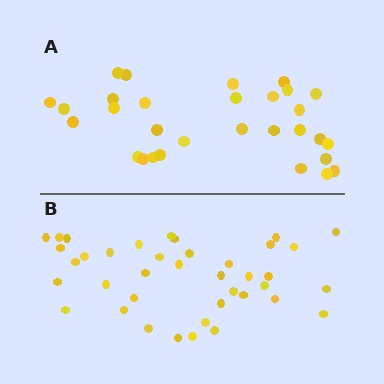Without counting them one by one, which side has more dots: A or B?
Region B (the bottom region) has more dots.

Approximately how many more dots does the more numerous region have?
Region B has roughly 8 or so more dots than region A.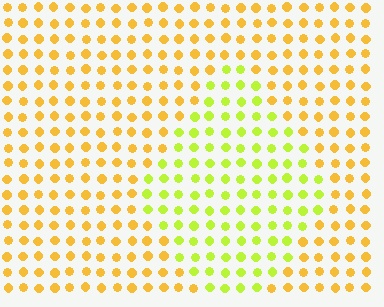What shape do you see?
I see a diamond.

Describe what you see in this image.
The image is filled with small yellow elements in a uniform arrangement. A diamond-shaped region is visible where the elements are tinted to a slightly different hue, forming a subtle color boundary.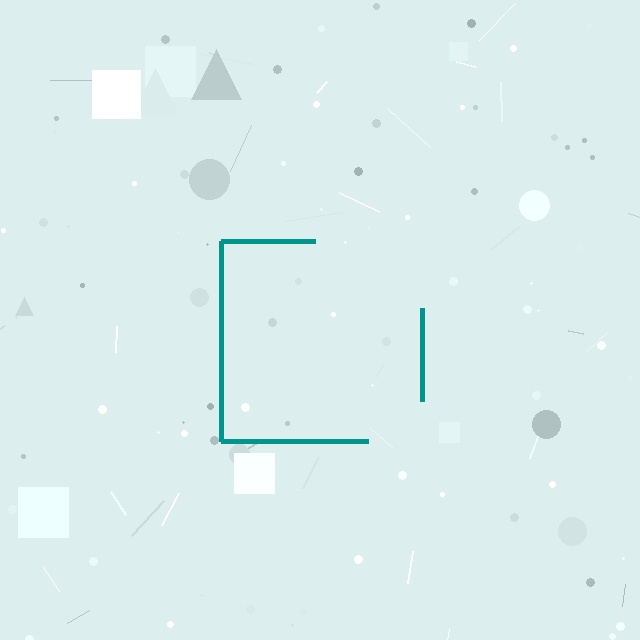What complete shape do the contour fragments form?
The contour fragments form a square.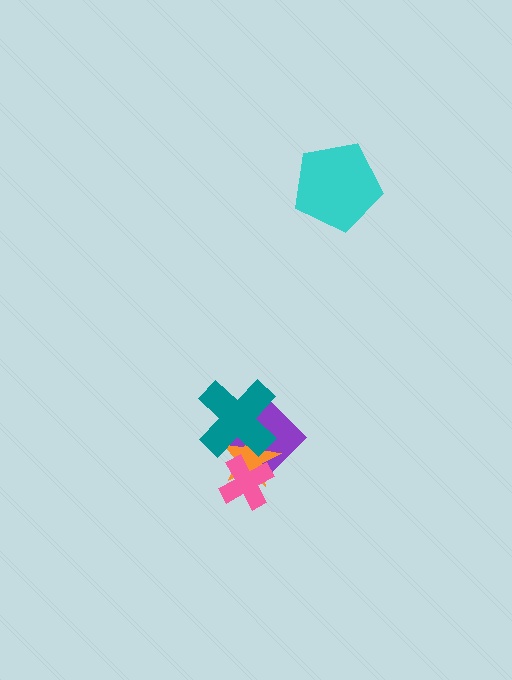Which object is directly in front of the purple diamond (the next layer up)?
The orange star is directly in front of the purple diamond.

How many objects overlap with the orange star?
3 objects overlap with the orange star.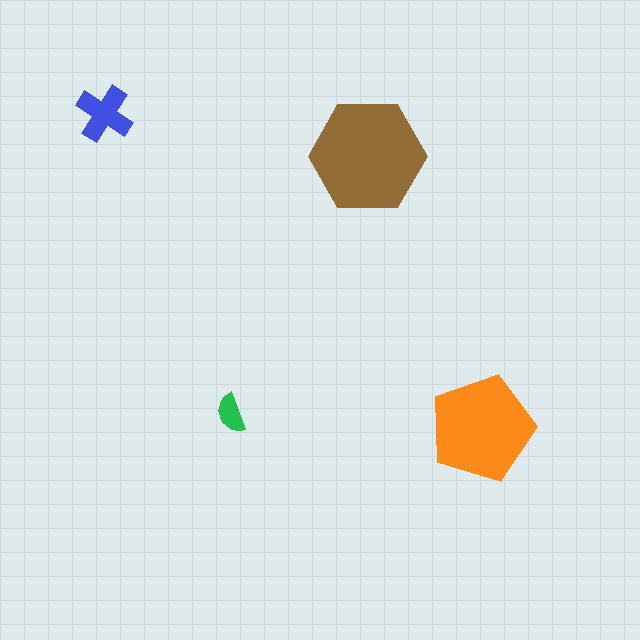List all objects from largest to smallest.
The brown hexagon, the orange pentagon, the blue cross, the green semicircle.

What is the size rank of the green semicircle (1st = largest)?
4th.